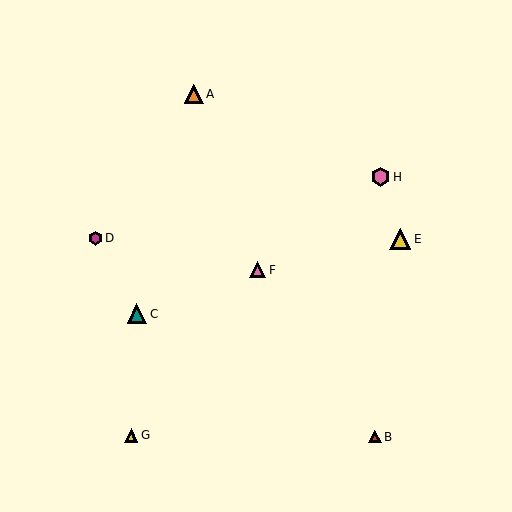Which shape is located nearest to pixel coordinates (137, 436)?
The yellow triangle (labeled G) at (131, 435) is nearest to that location.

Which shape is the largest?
The yellow triangle (labeled E) is the largest.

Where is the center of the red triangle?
The center of the red triangle is at (375, 437).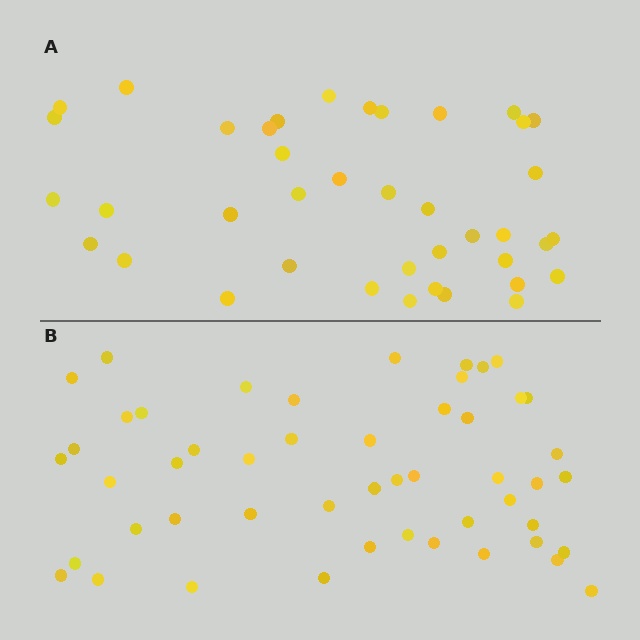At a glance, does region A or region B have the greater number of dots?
Region B (the bottom region) has more dots.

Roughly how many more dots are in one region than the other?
Region B has roughly 10 or so more dots than region A.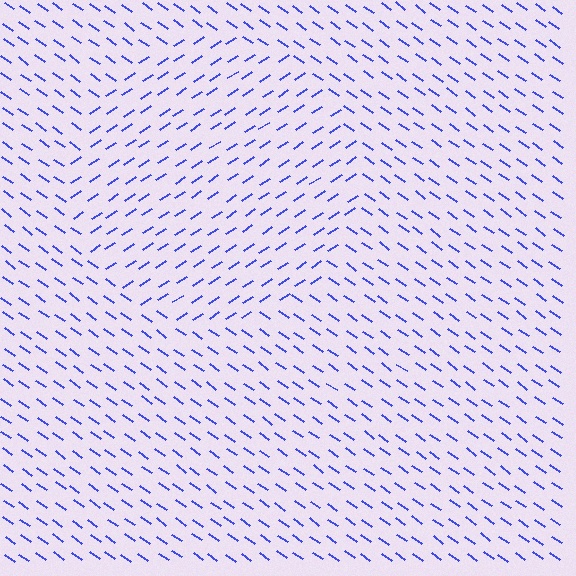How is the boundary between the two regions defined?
The boundary is defined purely by a change in line orientation (approximately 69 degrees difference). All lines are the same color and thickness.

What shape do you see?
I see a circle.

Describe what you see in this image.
The image is filled with small blue line segments. A circle region in the image has lines oriented differently from the surrounding lines, creating a visible texture boundary.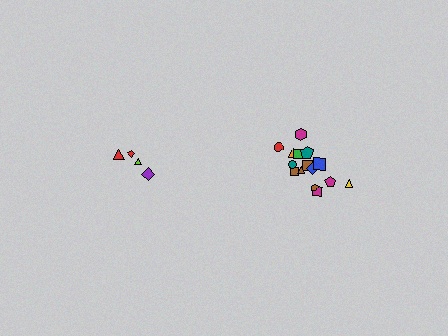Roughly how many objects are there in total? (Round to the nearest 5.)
Roughly 20 objects in total.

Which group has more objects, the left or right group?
The right group.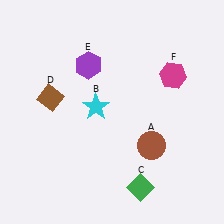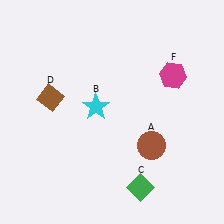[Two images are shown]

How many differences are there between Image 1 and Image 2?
There is 1 difference between the two images.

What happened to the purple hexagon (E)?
The purple hexagon (E) was removed in Image 2. It was in the top-left area of Image 1.